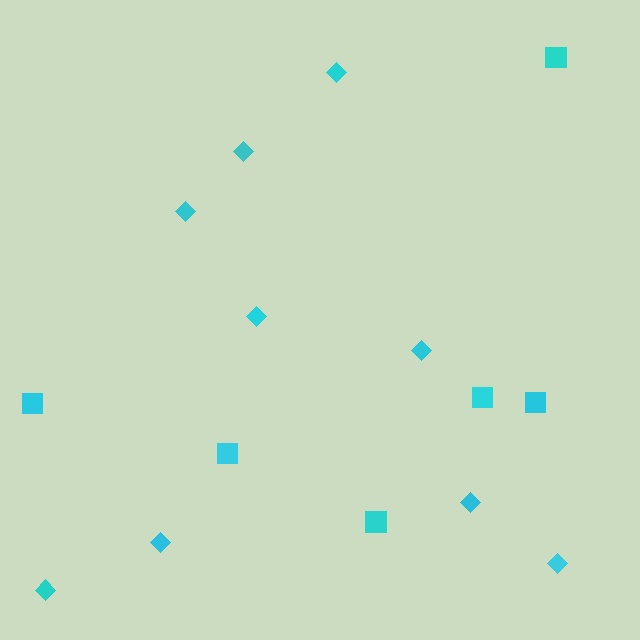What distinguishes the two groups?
There are 2 groups: one group of diamonds (9) and one group of squares (6).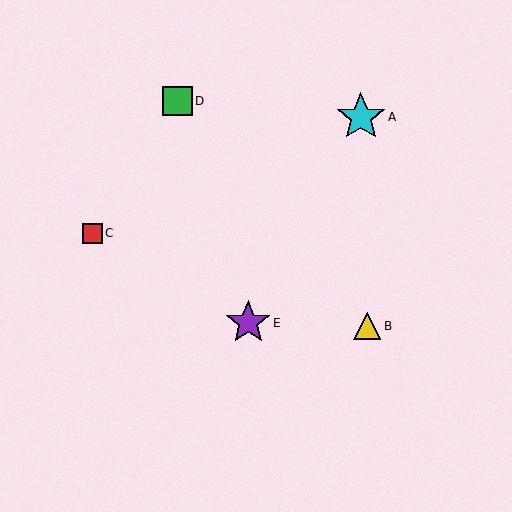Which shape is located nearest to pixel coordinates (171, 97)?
The green square (labeled D) at (177, 101) is nearest to that location.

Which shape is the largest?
The cyan star (labeled A) is the largest.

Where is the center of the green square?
The center of the green square is at (177, 101).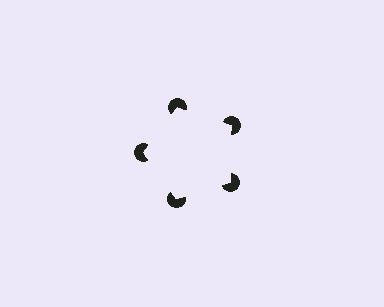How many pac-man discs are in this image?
There are 5 — one at each vertex of the illusory pentagon.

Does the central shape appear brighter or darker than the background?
It typically appears slightly brighter than the background, even though no actual brightness change is drawn.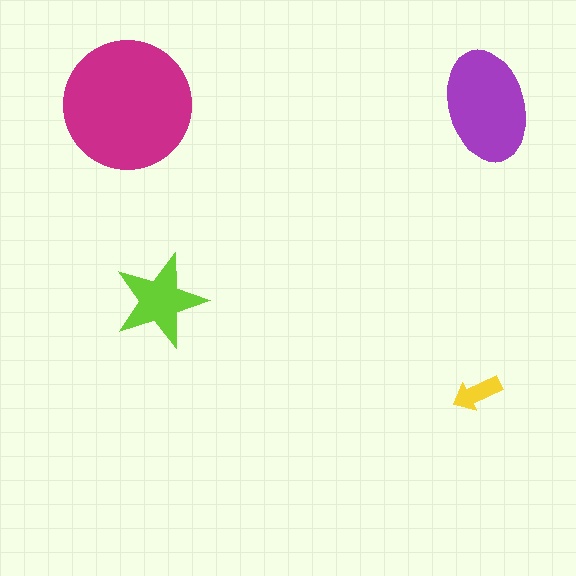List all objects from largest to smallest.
The magenta circle, the purple ellipse, the lime star, the yellow arrow.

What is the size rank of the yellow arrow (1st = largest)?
4th.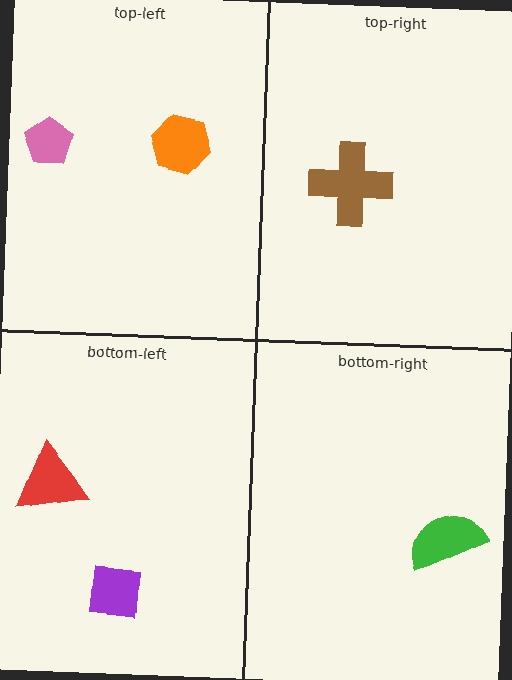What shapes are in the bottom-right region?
The green semicircle.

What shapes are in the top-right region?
The brown cross.